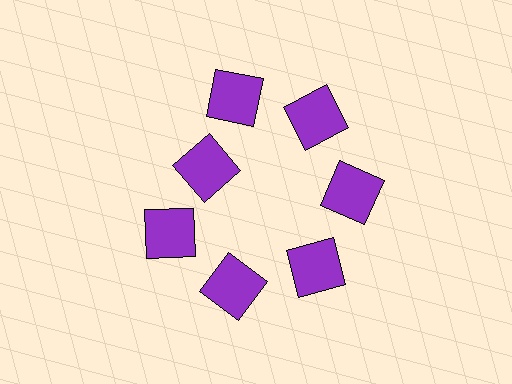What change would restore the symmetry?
The symmetry would be restored by moving it outward, back onto the ring so that all 7 squares sit at equal angles and equal distance from the center.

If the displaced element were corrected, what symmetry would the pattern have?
It would have 7-fold rotational symmetry — the pattern would map onto itself every 51 degrees.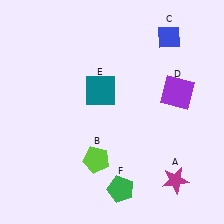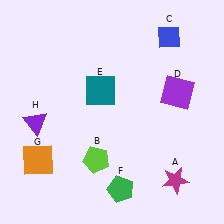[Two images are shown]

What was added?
An orange square (G), a purple triangle (H) were added in Image 2.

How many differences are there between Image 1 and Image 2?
There are 2 differences between the two images.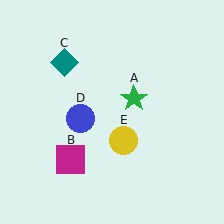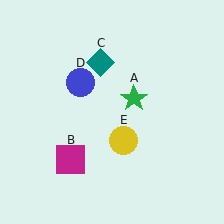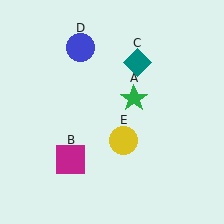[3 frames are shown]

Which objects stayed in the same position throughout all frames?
Green star (object A) and magenta square (object B) and yellow circle (object E) remained stationary.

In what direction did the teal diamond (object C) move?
The teal diamond (object C) moved right.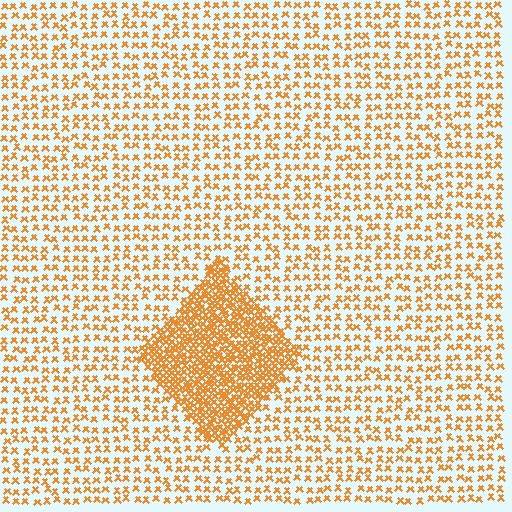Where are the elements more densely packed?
The elements are more densely packed inside the diamond boundary.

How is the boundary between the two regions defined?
The boundary is defined by a change in element density (approximately 2.8x ratio). All elements are the same color, size, and shape.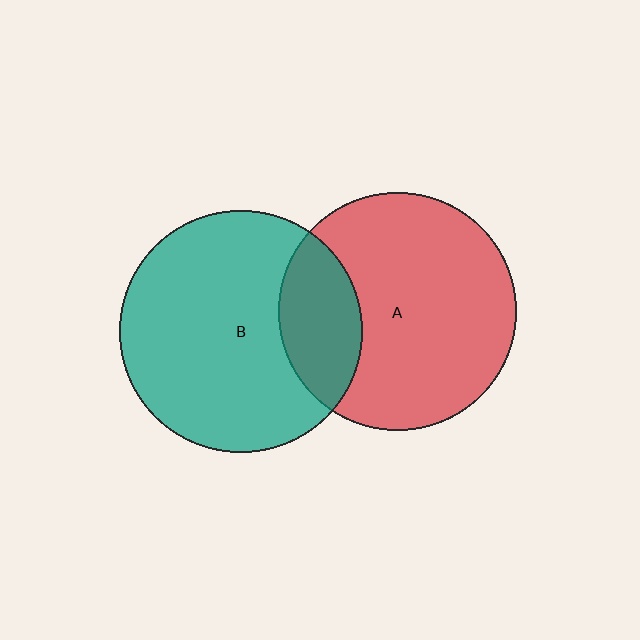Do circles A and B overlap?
Yes.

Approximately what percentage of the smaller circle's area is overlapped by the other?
Approximately 25%.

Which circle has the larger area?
Circle B (teal).